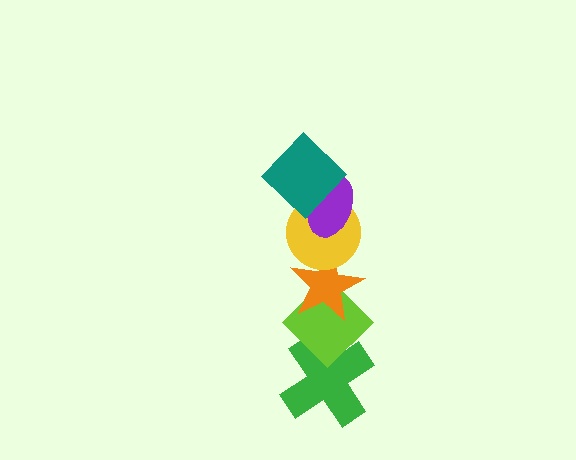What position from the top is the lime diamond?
The lime diamond is 5th from the top.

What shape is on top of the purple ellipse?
The teal diamond is on top of the purple ellipse.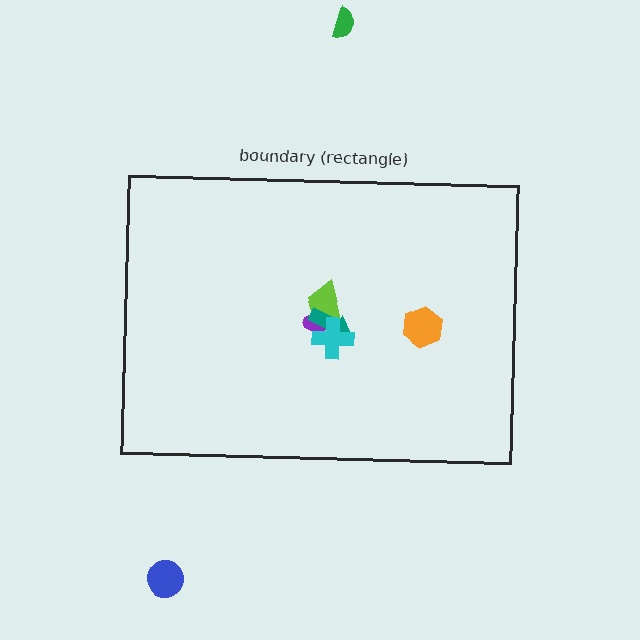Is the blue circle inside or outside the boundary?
Outside.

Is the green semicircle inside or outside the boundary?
Outside.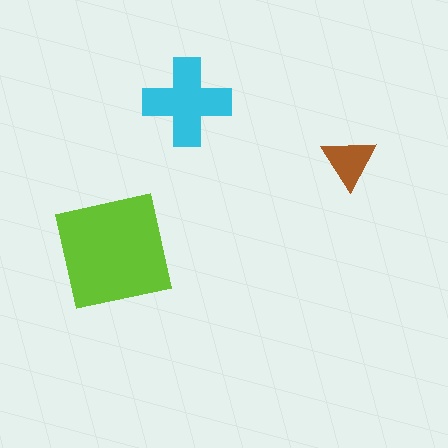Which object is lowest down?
The lime square is bottommost.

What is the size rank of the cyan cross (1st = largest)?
2nd.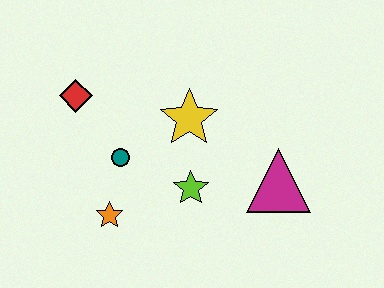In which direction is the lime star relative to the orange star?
The lime star is to the right of the orange star.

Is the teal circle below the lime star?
No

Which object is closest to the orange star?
The teal circle is closest to the orange star.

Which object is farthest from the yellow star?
The orange star is farthest from the yellow star.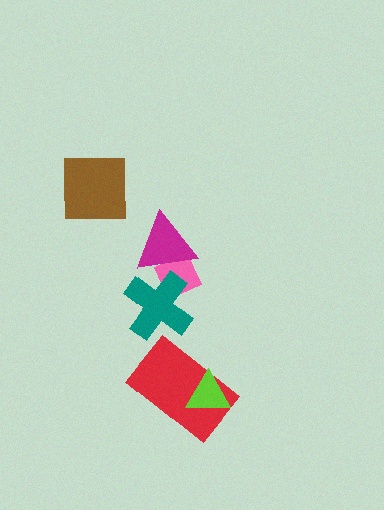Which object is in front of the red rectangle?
The lime triangle is in front of the red rectangle.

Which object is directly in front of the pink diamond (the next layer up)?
The magenta triangle is directly in front of the pink diamond.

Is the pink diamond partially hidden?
Yes, it is partially covered by another shape.